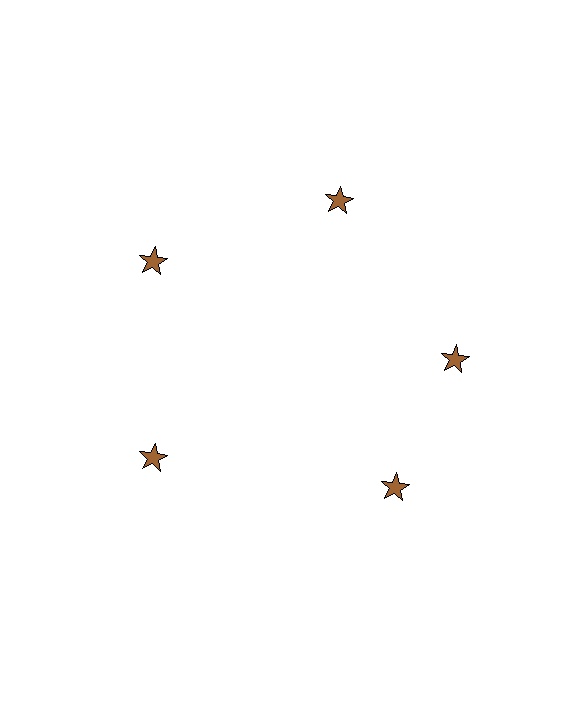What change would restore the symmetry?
The symmetry would be restored by rotating it back into even spacing with its neighbors so that all 5 stars sit at equal angles and equal distance from the center.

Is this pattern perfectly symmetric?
No. The 5 brown stars are arranged in a ring, but one element near the 5 o'clock position is rotated out of alignment along the ring, breaking the 5-fold rotational symmetry.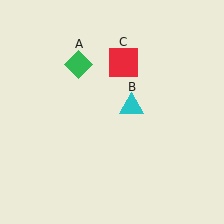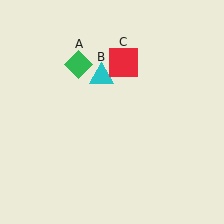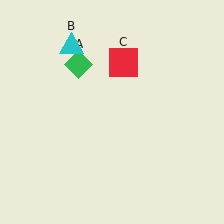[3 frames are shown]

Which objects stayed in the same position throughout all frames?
Green diamond (object A) and red square (object C) remained stationary.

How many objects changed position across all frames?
1 object changed position: cyan triangle (object B).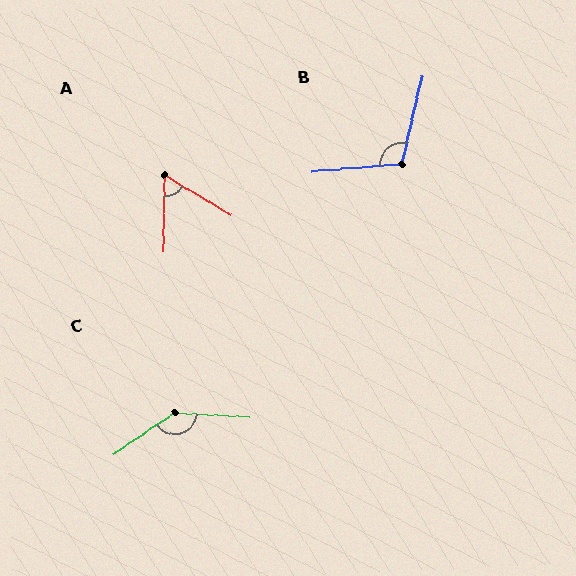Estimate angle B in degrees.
Approximately 108 degrees.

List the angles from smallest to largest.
A (60°), B (108°), C (142°).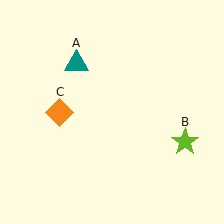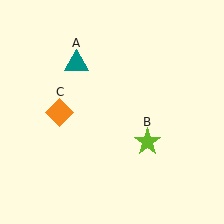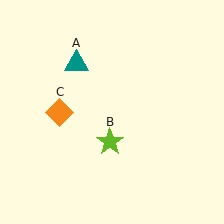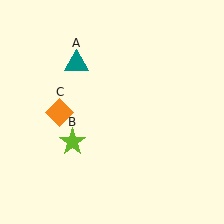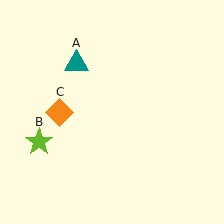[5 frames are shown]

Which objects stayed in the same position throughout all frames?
Teal triangle (object A) and orange diamond (object C) remained stationary.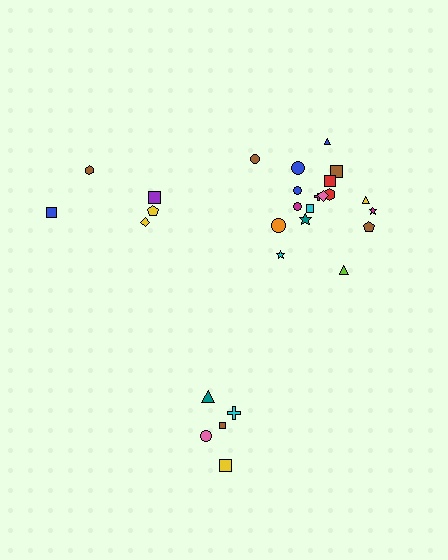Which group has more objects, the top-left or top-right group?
The top-right group.